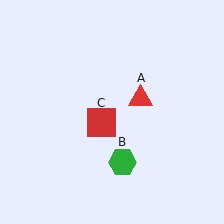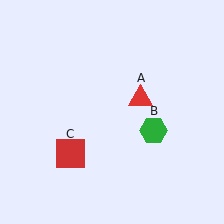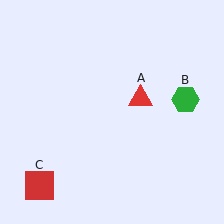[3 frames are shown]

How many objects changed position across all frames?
2 objects changed position: green hexagon (object B), red square (object C).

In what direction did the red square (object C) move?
The red square (object C) moved down and to the left.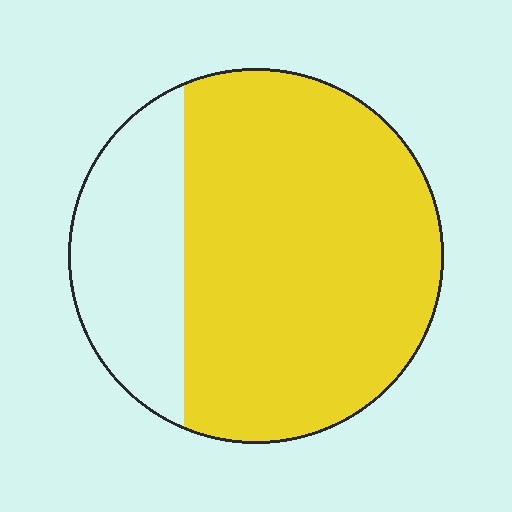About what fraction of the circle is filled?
About three quarters (3/4).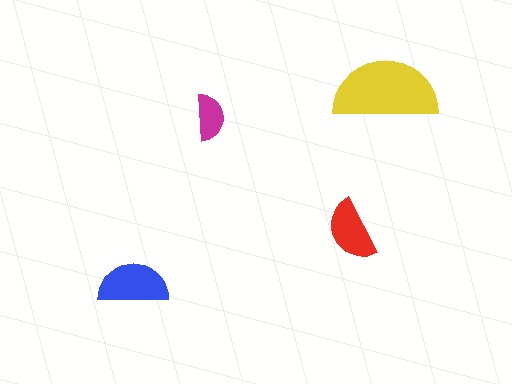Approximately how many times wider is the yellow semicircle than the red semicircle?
About 1.5 times wider.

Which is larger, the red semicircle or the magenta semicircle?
The red one.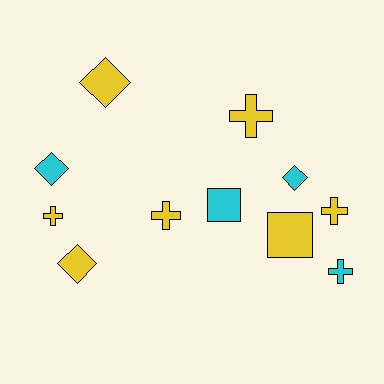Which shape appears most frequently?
Cross, with 5 objects.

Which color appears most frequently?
Yellow, with 7 objects.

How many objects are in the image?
There are 11 objects.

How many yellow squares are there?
There is 1 yellow square.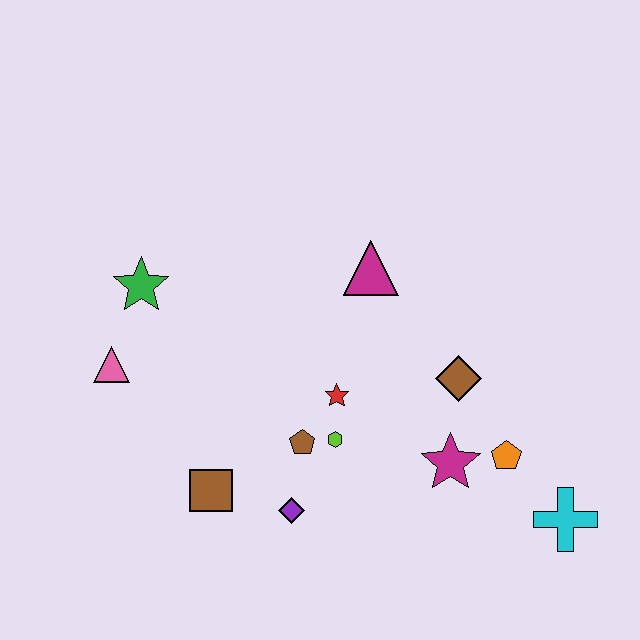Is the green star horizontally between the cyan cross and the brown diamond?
No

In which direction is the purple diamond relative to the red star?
The purple diamond is below the red star.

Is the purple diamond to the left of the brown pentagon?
Yes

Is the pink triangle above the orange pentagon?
Yes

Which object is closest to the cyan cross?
The orange pentagon is closest to the cyan cross.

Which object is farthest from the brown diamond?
The pink triangle is farthest from the brown diamond.